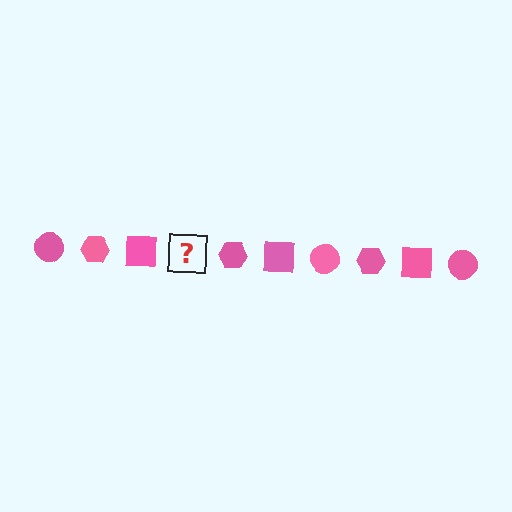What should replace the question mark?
The question mark should be replaced with a pink circle.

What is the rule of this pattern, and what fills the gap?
The rule is that the pattern cycles through circle, hexagon, square shapes in pink. The gap should be filled with a pink circle.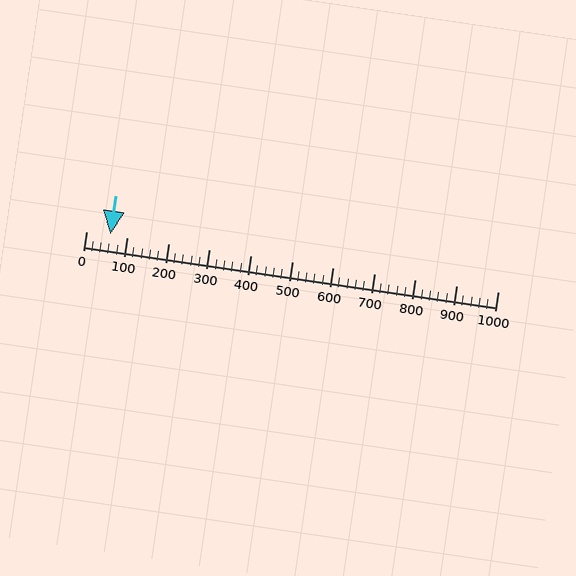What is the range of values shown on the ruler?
The ruler shows values from 0 to 1000.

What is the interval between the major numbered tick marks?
The major tick marks are spaced 100 units apart.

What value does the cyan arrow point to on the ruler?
The cyan arrow points to approximately 60.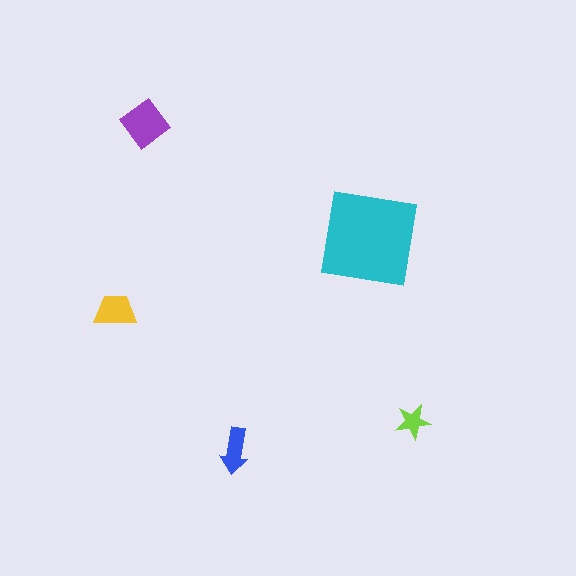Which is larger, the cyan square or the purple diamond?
The cyan square.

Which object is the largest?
The cyan square.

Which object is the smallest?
The lime star.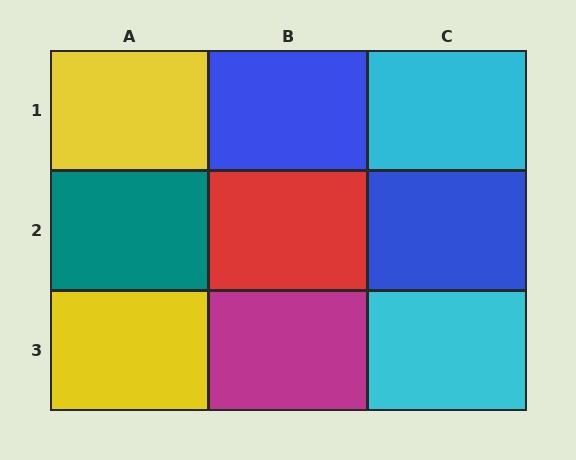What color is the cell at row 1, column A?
Yellow.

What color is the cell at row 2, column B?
Red.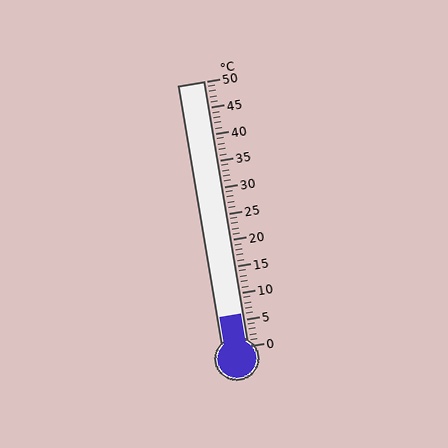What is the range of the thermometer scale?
The thermometer scale ranges from 0°C to 50°C.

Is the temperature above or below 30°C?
The temperature is below 30°C.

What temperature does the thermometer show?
The thermometer shows approximately 6°C.